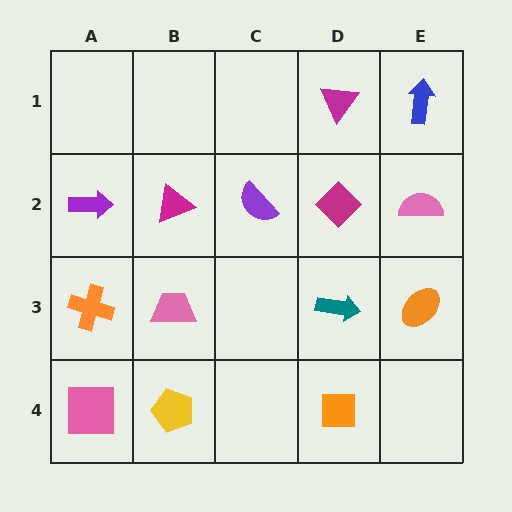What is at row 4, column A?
A pink square.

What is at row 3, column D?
A teal arrow.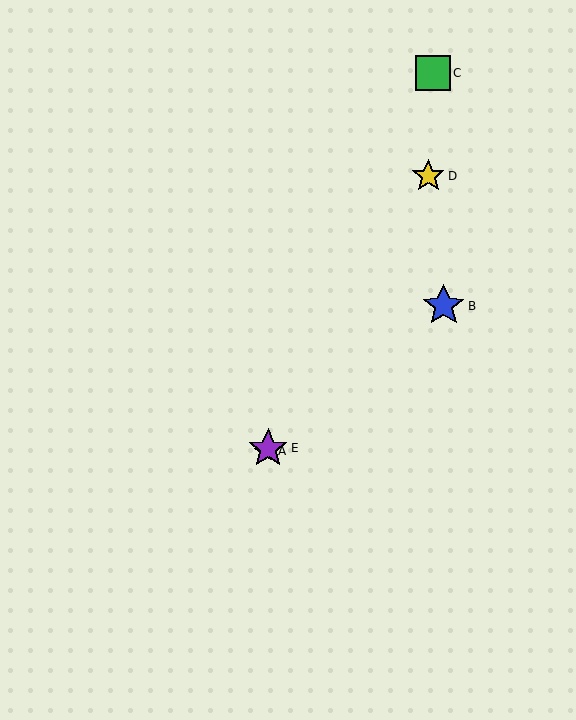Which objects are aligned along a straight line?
Objects A, B, E are aligned along a straight line.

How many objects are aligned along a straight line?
3 objects (A, B, E) are aligned along a straight line.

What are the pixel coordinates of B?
Object B is at (444, 306).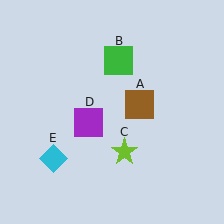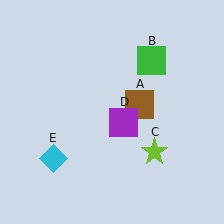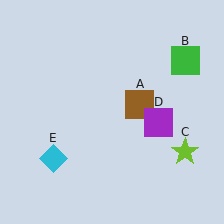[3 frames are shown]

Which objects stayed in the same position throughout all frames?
Brown square (object A) and cyan diamond (object E) remained stationary.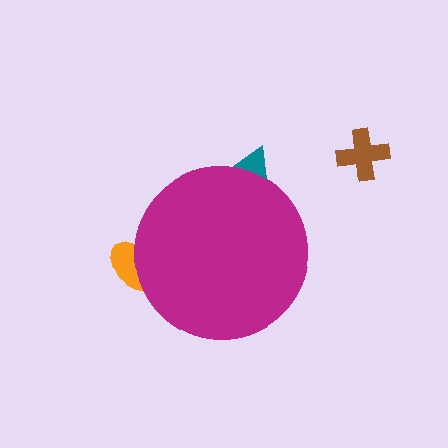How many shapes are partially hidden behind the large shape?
2 shapes are partially hidden.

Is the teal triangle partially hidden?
Yes, the teal triangle is partially hidden behind the magenta circle.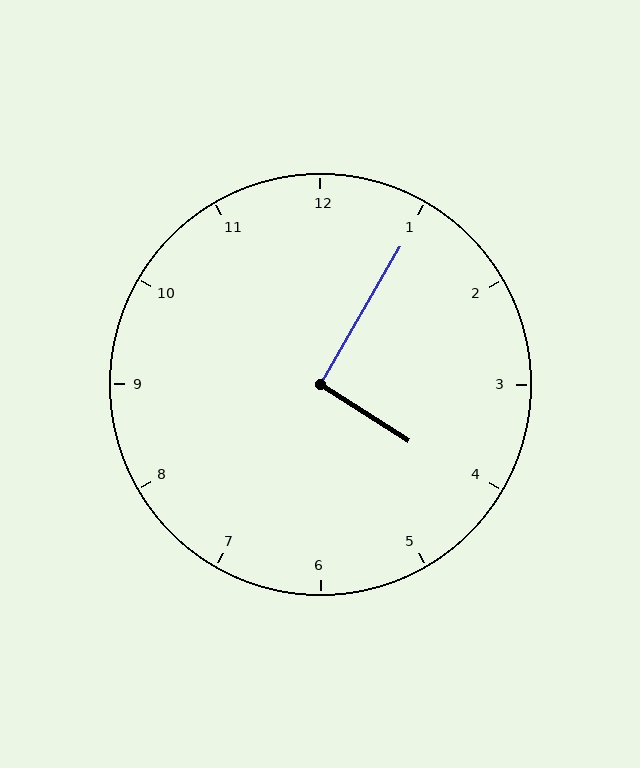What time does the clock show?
4:05.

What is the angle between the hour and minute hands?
Approximately 92 degrees.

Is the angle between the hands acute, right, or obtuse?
It is right.